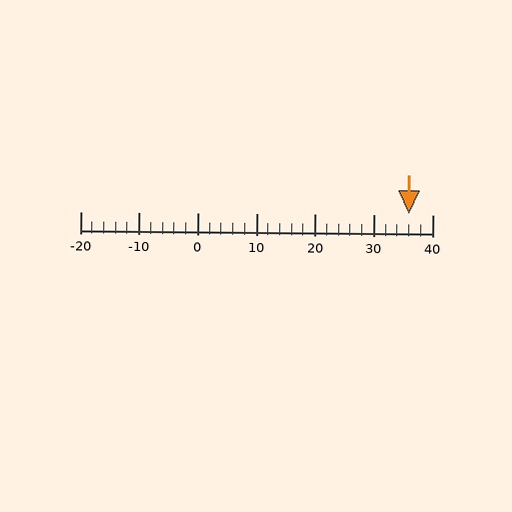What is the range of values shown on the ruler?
The ruler shows values from -20 to 40.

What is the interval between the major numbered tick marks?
The major tick marks are spaced 10 units apart.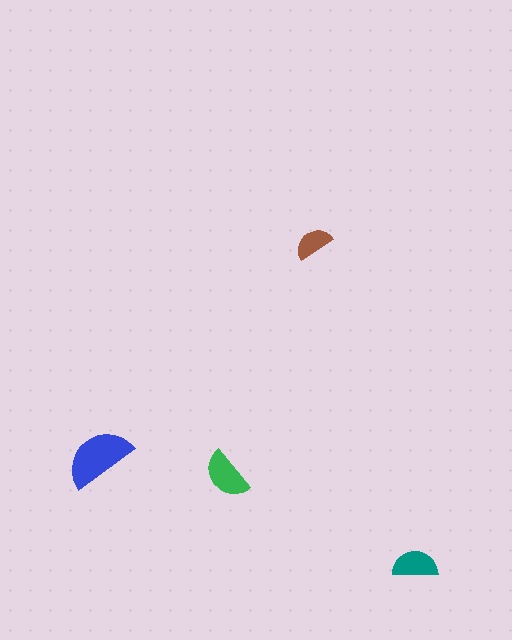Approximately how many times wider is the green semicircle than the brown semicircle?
About 1.5 times wider.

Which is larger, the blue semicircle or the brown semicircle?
The blue one.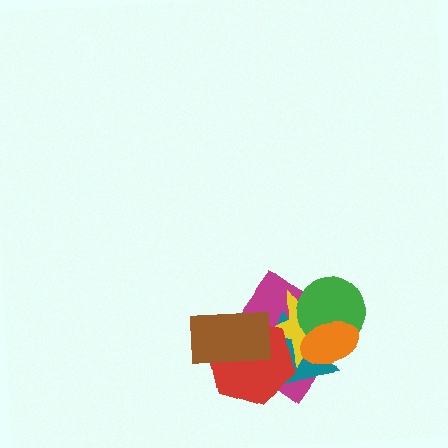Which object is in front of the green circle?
The orange ellipse is in front of the green circle.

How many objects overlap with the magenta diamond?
6 objects overlap with the magenta diamond.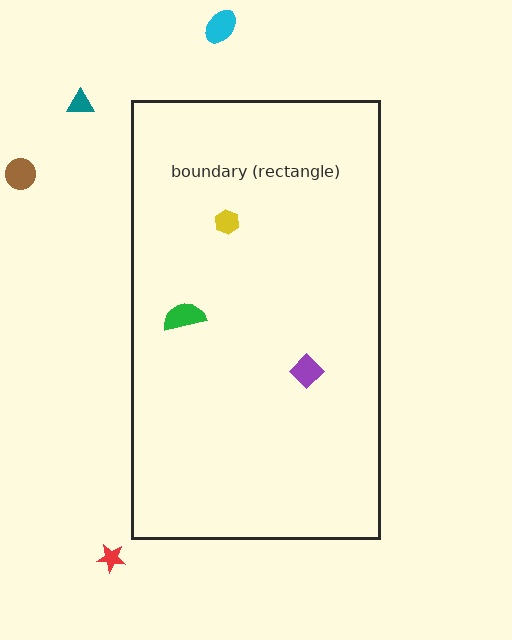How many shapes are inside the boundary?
3 inside, 4 outside.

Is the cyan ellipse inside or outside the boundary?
Outside.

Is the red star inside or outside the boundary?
Outside.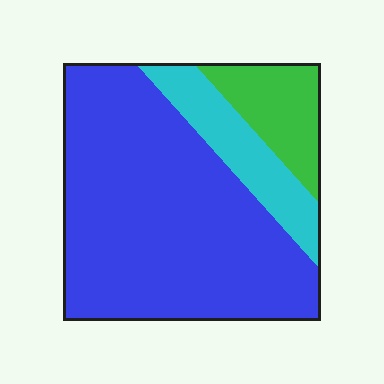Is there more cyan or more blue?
Blue.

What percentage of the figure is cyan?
Cyan covers roughly 15% of the figure.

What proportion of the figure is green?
Green takes up less than a quarter of the figure.